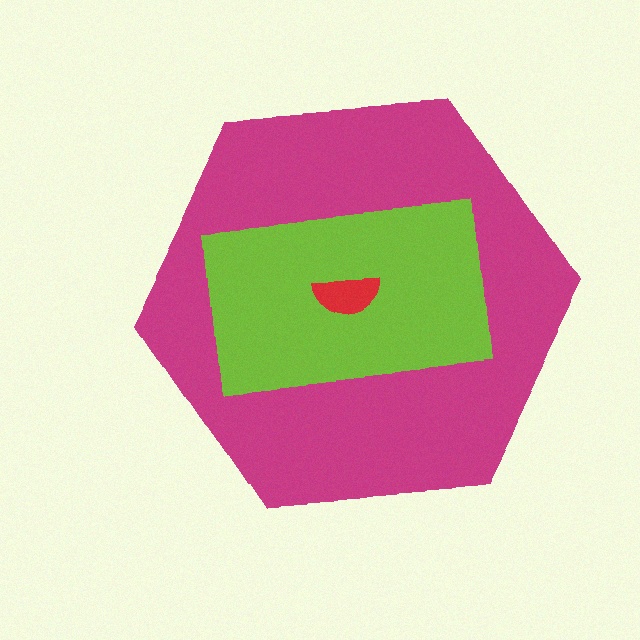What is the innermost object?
The red semicircle.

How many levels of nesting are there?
3.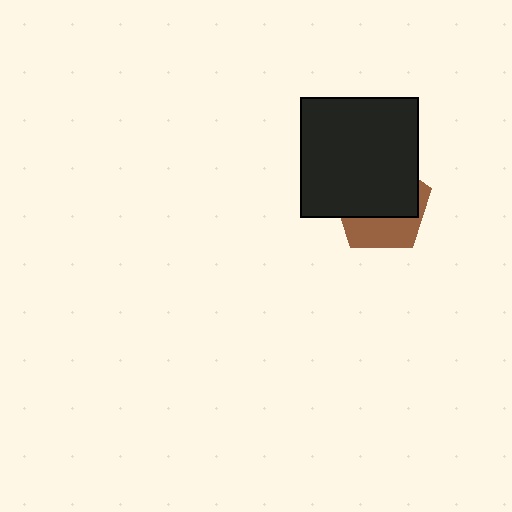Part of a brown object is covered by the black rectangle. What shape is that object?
It is a pentagon.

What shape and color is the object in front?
The object in front is a black rectangle.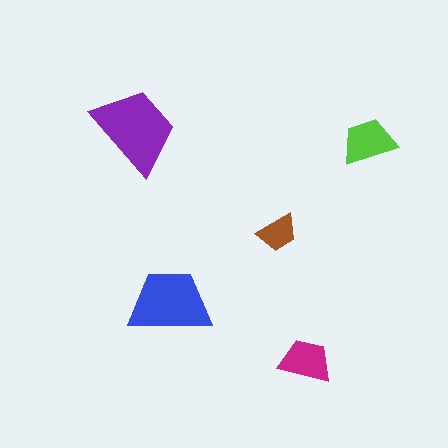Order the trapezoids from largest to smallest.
the purple one, the blue one, the lime one, the magenta one, the brown one.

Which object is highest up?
The purple trapezoid is topmost.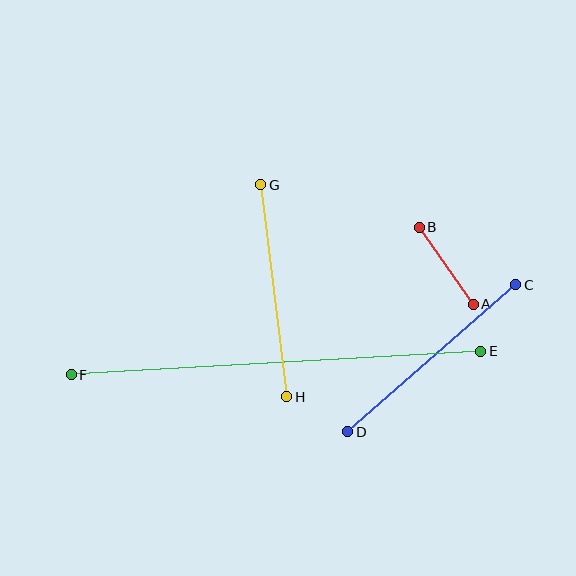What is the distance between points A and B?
The distance is approximately 94 pixels.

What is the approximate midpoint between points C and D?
The midpoint is at approximately (432, 358) pixels.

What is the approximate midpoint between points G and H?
The midpoint is at approximately (274, 291) pixels.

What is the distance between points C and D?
The distance is approximately 223 pixels.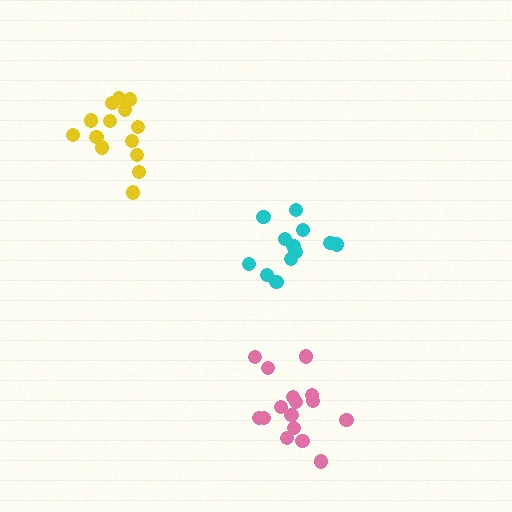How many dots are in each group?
Group 1: 14 dots, Group 2: 16 dots, Group 3: 12 dots (42 total).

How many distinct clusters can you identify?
There are 3 distinct clusters.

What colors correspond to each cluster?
The clusters are colored: yellow, pink, cyan.